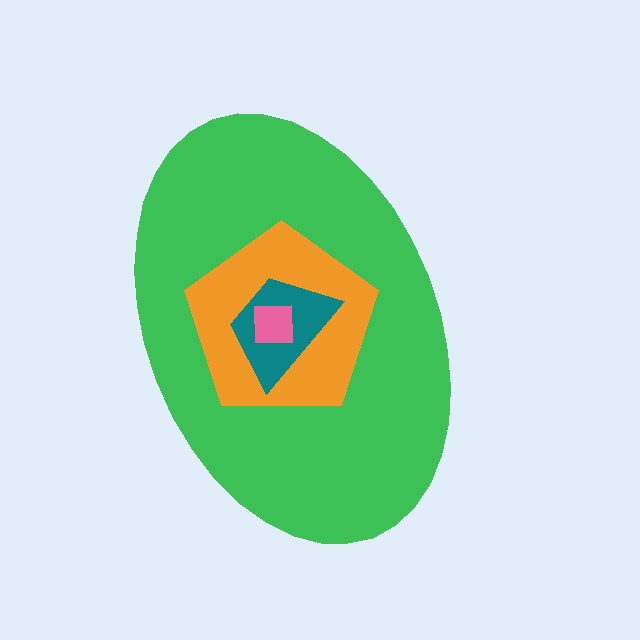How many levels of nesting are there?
4.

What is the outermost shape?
The green ellipse.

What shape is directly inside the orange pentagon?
The teal trapezoid.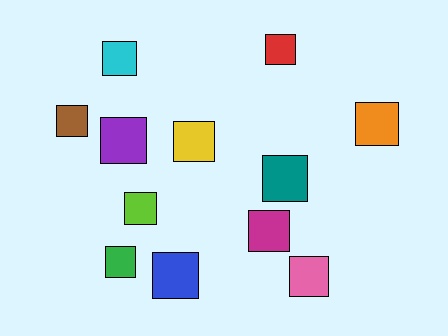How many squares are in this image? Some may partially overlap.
There are 12 squares.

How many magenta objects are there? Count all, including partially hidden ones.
There is 1 magenta object.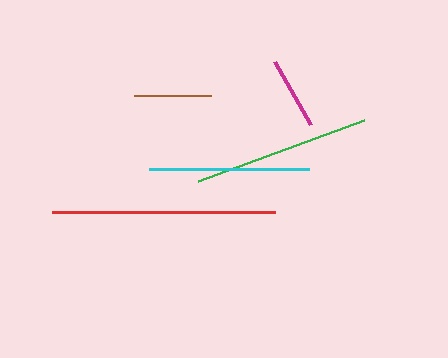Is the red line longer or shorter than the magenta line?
The red line is longer than the magenta line.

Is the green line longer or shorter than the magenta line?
The green line is longer than the magenta line.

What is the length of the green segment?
The green segment is approximately 176 pixels long.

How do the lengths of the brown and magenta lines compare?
The brown and magenta lines are approximately the same length.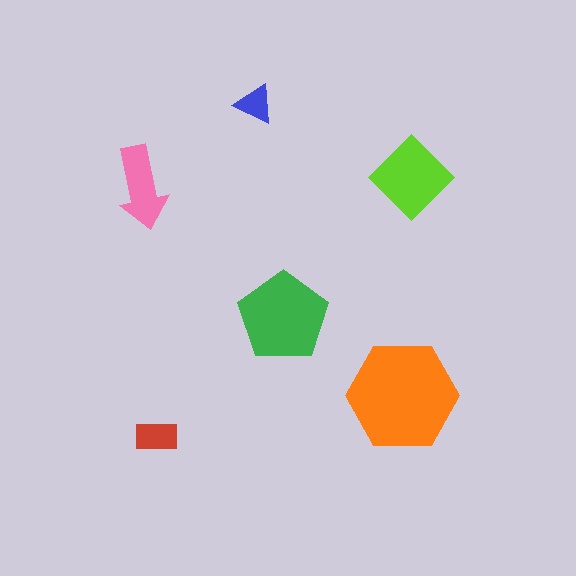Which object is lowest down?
The red rectangle is bottommost.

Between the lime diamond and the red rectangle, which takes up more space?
The lime diamond.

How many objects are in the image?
There are 6 objects in the image.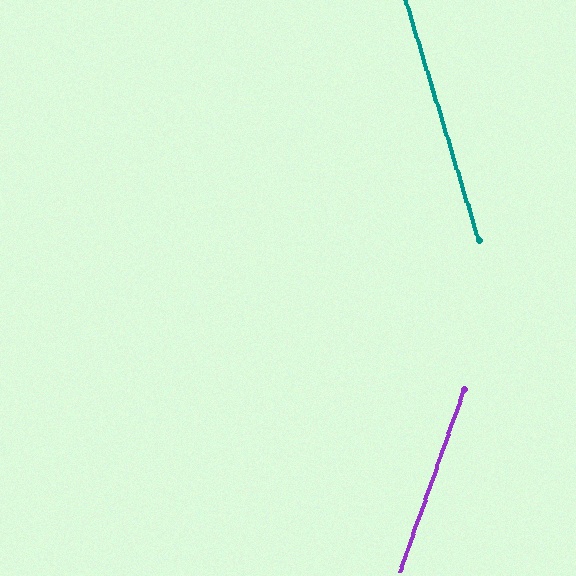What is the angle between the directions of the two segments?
Approximately 36 degrees.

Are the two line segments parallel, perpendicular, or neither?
Neither parallel nor perpendicular — they differ by about 36°.